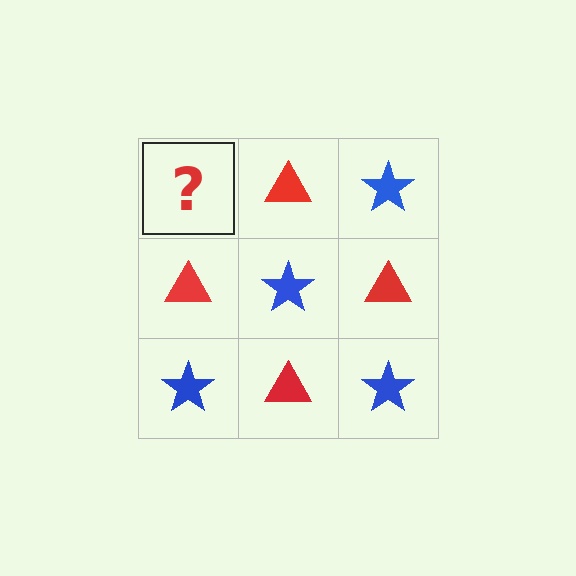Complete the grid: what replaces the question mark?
The question mark should be replaced with a blue star.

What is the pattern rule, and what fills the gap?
The rule is that it alternates blue star and red triangle in a checkerboard pattern. The gap should be filled with a blue star.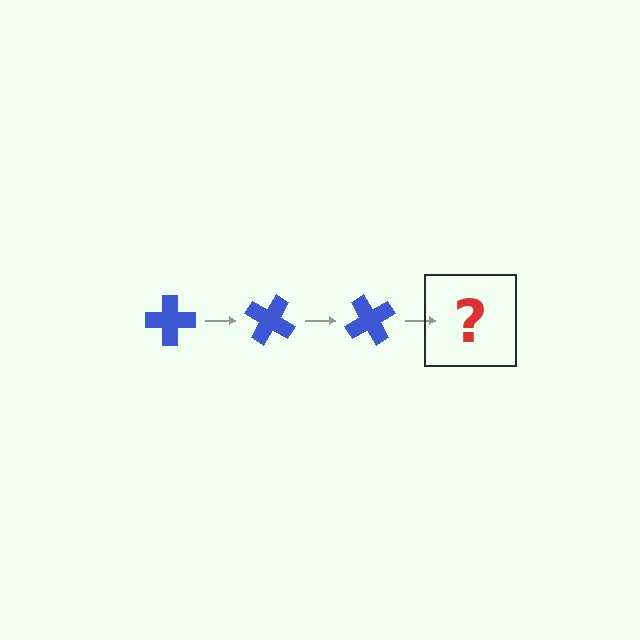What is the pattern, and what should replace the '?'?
The pattern is that the cross rotates 30 degrees each step. The '?' should be a blue cross rotated 90 degrees.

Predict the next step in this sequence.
The next step is a blue cross rotated 90 degrees.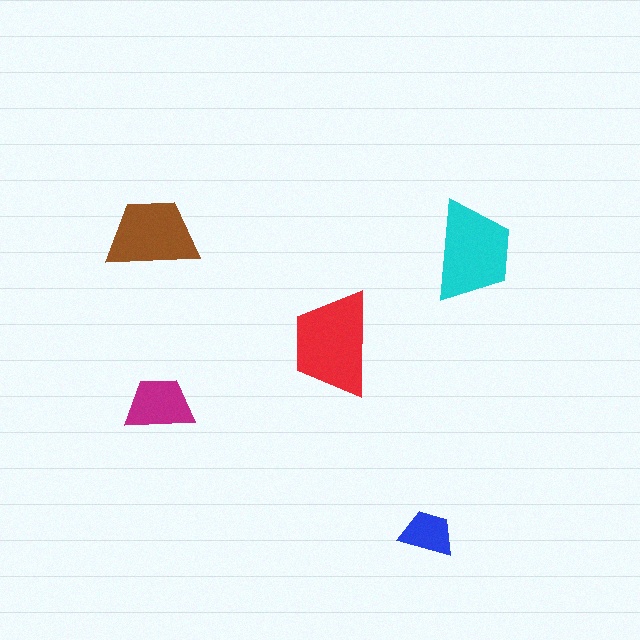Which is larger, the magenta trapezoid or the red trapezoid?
The red one.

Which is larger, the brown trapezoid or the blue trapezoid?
The brown one.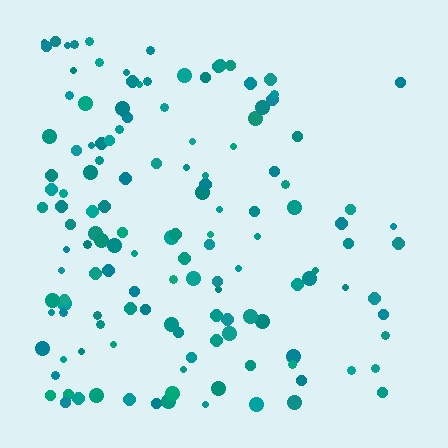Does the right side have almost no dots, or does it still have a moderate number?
Still a moderate number, just noticeably fewer than the left.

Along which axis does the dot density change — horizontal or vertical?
Horizontal.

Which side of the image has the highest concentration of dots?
The left.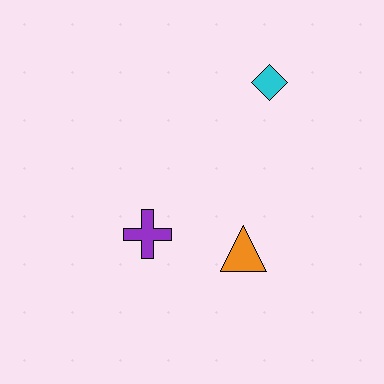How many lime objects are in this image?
There are no lime objects.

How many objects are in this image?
There are 3 objects.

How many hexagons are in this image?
There are no hexagons.